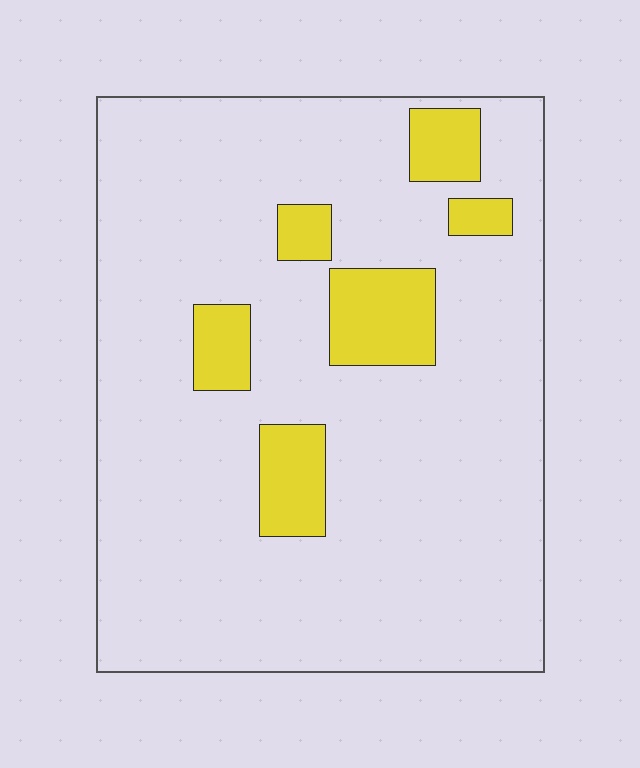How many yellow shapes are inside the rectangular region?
6.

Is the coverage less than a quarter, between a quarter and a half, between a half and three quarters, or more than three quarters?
Less than a quarter.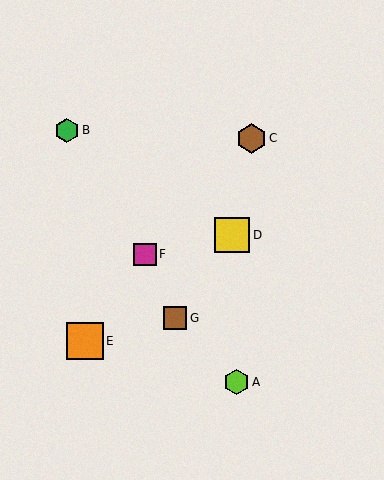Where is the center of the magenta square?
The center of the magenta square is at (145, 254).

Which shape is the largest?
The orange square (labeled E) is the largest.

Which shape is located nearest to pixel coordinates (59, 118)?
The green hexagon (labeled B) at (67, 130) is nearest to that location.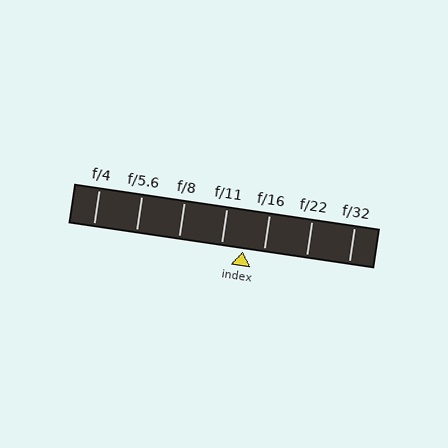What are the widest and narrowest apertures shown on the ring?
The widest aperture shown is f/4 and the narrowest is f/32.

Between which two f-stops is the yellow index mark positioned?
The index mark is between f/11 and f/16.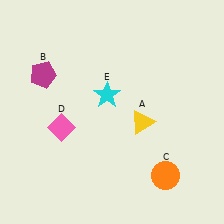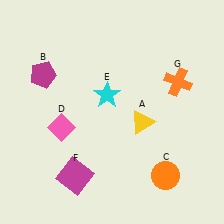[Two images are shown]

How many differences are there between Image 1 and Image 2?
There are 2 differences between the two images.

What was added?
A magenta square (F), an orange cross (G) were added in Image 2.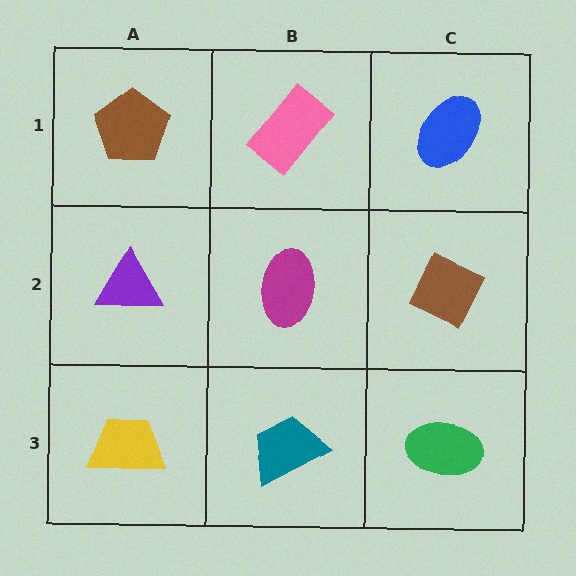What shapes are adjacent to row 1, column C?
A brown diamond (row 2, column C), a pink rectangle (row 1, column B).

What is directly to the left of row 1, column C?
A pink rectangle.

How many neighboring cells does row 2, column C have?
3.